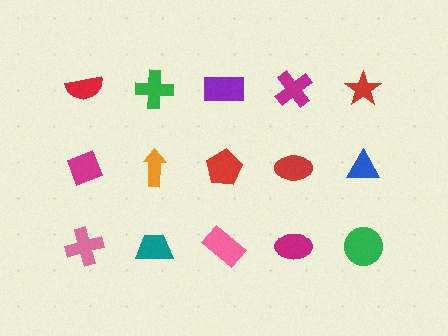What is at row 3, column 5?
A green circle.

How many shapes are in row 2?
5 shapes.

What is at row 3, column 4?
A magenta ellipse.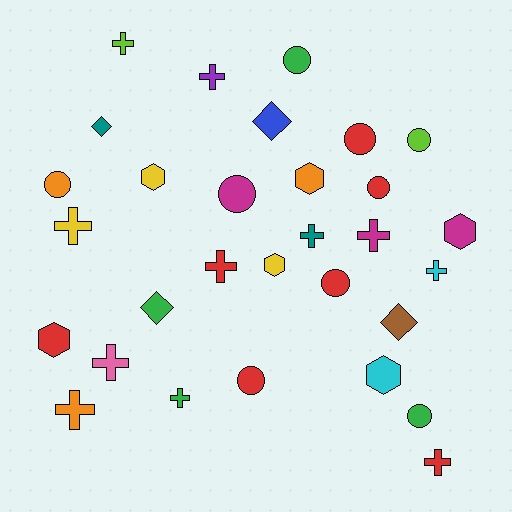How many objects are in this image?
There are 30 objects.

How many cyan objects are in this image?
There are 2 cyan objects.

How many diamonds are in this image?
There are 4 diamonds.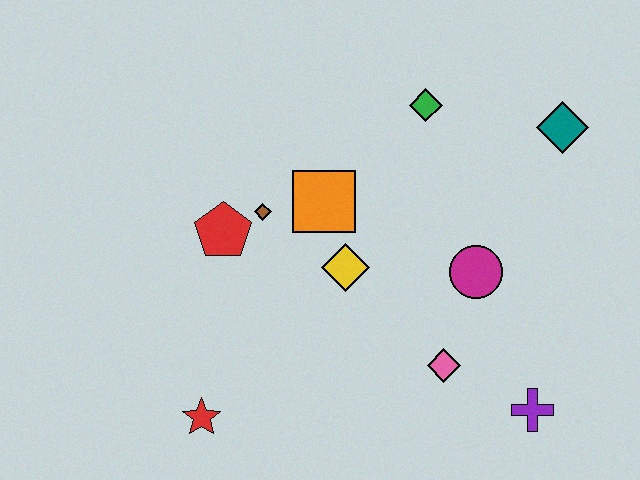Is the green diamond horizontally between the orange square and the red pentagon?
No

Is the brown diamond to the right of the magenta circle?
No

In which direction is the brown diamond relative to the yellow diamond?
The brown diamond is to the left of the yellow diamond.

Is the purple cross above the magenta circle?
No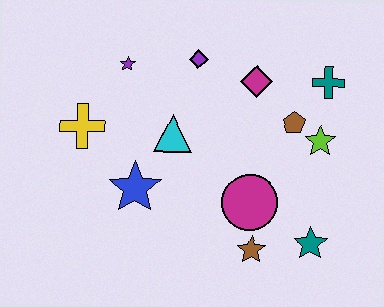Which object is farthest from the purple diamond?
The teal star is farthest from the purple diamond.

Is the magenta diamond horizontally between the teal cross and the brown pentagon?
No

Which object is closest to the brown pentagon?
The lime star is closest to the brown pentagon.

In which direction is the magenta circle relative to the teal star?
The magenta circle is to the left of the teal star.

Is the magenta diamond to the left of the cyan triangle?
No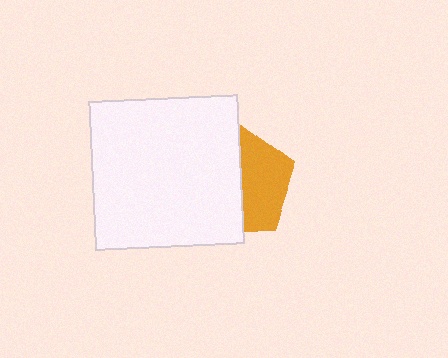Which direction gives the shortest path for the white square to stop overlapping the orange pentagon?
Moving left gives the shortest separation.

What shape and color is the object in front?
The object in front is a white square.